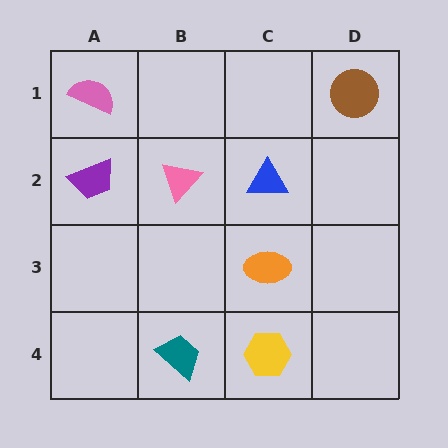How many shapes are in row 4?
2 shapes.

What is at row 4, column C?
A yellow hexagon.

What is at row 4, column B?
A teal trapezoid.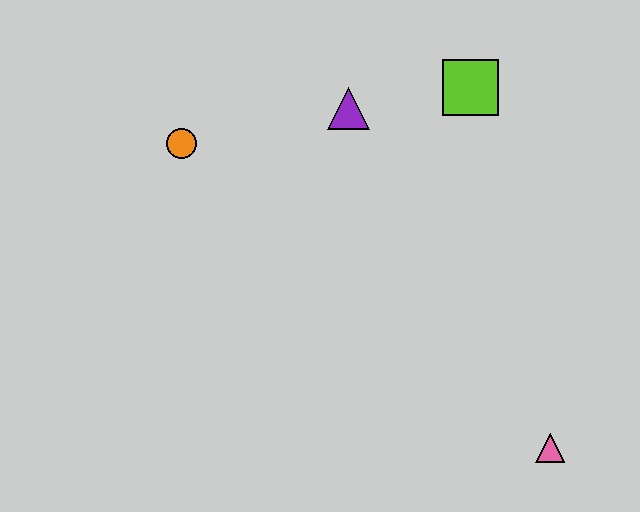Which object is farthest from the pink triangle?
The orange circle is farthest from the pink triangle.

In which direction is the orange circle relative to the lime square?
The orange circle is to the left of the lime square.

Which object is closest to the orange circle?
The purple triangle is closest to the orange circle.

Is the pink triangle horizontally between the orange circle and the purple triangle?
No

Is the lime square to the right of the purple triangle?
Yes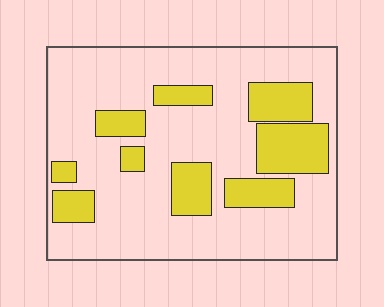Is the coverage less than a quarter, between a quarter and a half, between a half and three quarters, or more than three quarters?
Between a quarter and a half.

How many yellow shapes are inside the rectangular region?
9.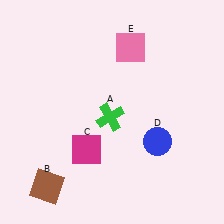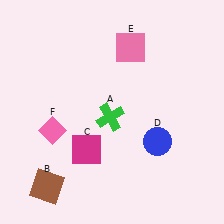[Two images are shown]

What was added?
A pink diamond (F) was added in Image 2.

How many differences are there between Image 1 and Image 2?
There is 1 difference between the two images.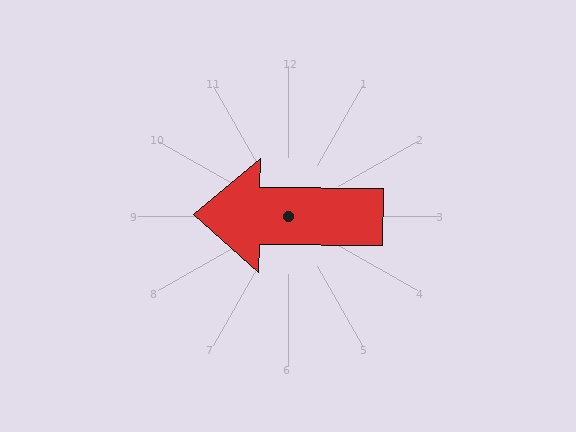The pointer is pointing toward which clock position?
Roughly 9 o'clock.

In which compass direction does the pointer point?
West.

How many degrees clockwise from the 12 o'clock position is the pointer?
Approximately 271 degrees.